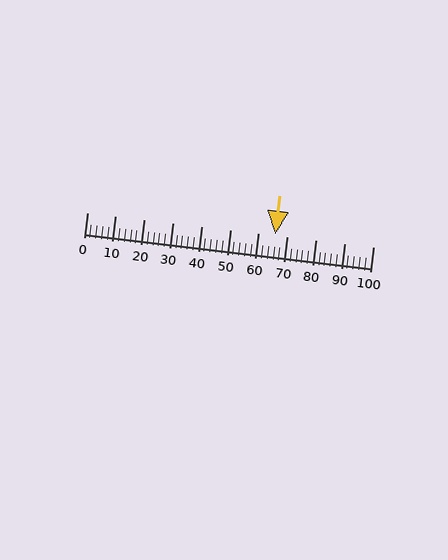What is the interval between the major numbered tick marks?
The major tick marks are spaced 10 units apart.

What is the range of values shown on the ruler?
The ruler shows values from 0 to 100.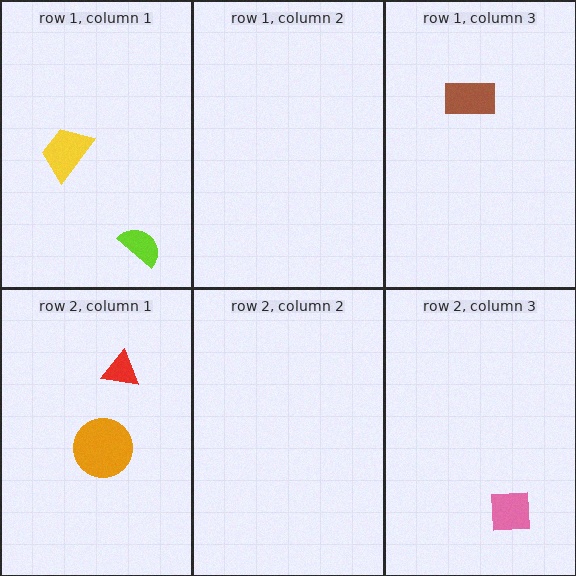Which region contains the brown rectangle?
The row 1, column 3 region.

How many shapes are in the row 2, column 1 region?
2.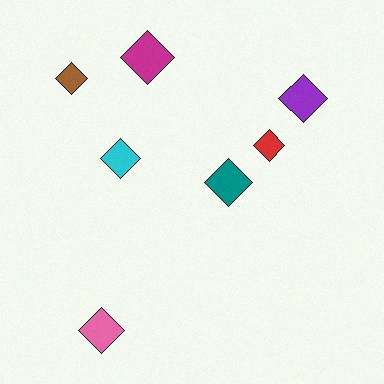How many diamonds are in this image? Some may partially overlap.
There are 7 diamonds.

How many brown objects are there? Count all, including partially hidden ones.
There is 1 brown object.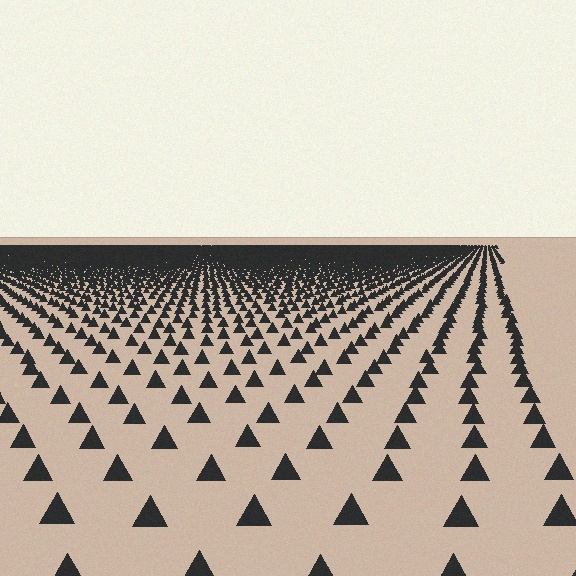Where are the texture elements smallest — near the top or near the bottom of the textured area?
Near the top.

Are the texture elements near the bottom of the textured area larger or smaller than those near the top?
Larger. Near the bottom, elements are closer to the viewer and appear at a bigger on-screen size.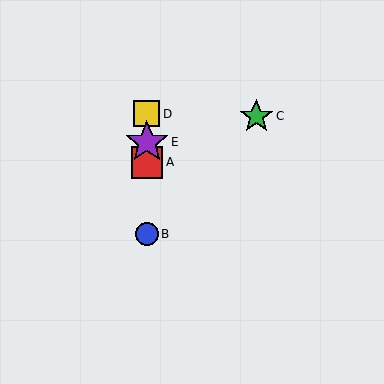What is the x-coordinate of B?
Object B is at x≈147.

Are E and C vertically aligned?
No, E is at x≈147 and C is at x≈256.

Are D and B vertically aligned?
Yes, both are at x≈147.